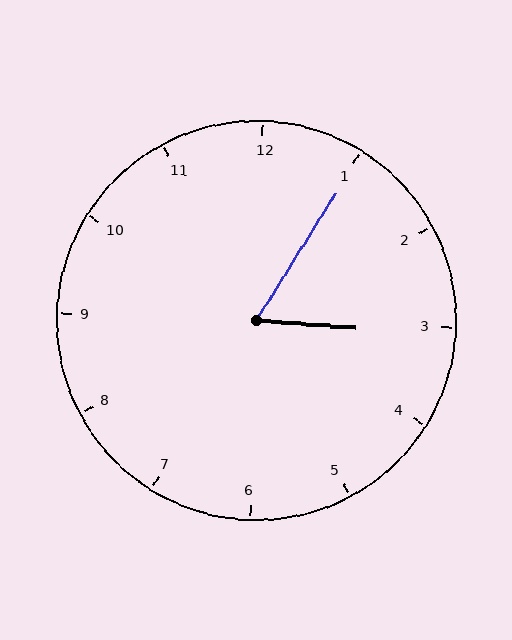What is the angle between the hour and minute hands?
Approximately 62 degrees.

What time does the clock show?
3:05.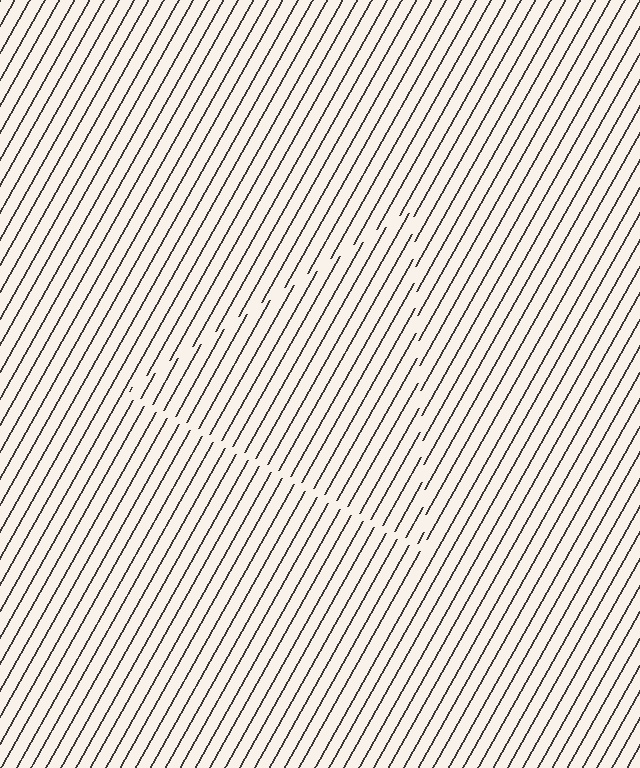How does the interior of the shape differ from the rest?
The interior of the shape contains the same grating, shifted by half a period — the contour is defined by the phase discontinuity where line-ends from the inner and outer gratings abut.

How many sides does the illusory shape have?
3 sides — the line-ends trace a triangle.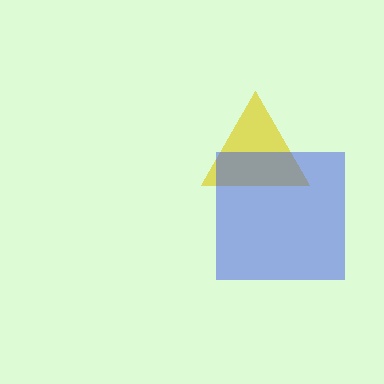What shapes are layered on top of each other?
The layered shapes are: a yellow triangle, a blue square.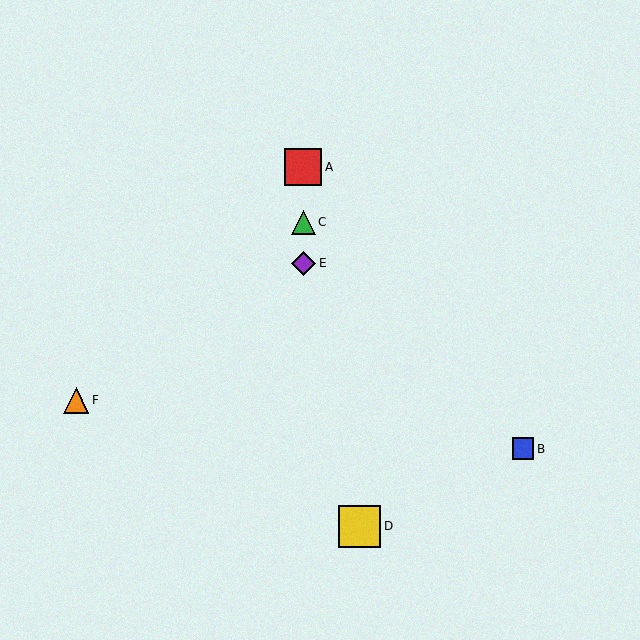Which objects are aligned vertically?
Objects A, C, E are aligned vertically.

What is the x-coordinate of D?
Object D is at x≈360.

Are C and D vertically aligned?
No, C is at x≈303 and D is at x≈360.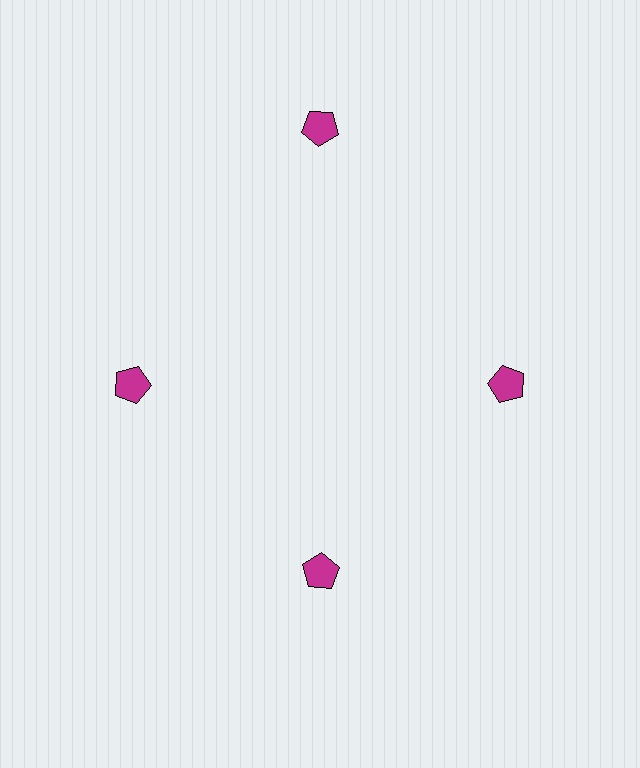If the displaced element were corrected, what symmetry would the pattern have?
It would have 4-fold rotational symmetry — the pattern would map onto itself every 90 degrees.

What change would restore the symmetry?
The symmetry would be restored by moving it inward, back onto the ring so that all 4 pentagons sit at equal angles and equal distance from the center.